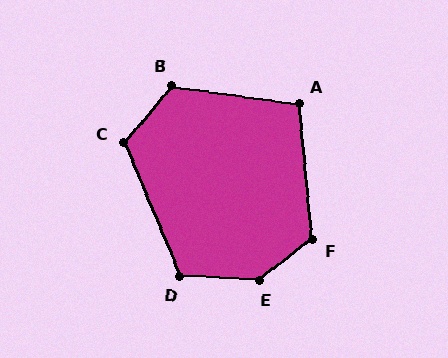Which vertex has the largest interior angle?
E, at approximately 140 degrees.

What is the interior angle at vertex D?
Approximately 115 degrees (obtuse).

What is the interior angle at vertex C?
Approximately 117 degrees (obtuse).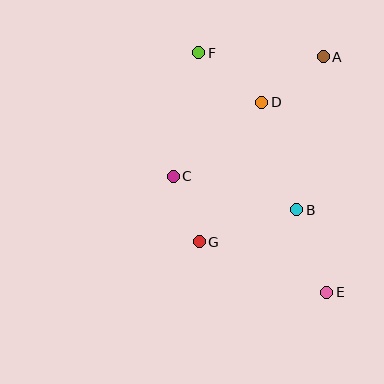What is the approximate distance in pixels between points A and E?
The distance between A and E is approximately 236 pixels.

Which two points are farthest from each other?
Points E and F are farthest from each other.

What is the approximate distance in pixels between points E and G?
The distance between E and G is approximately 137 pixels.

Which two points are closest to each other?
Points C and G are closest to each other.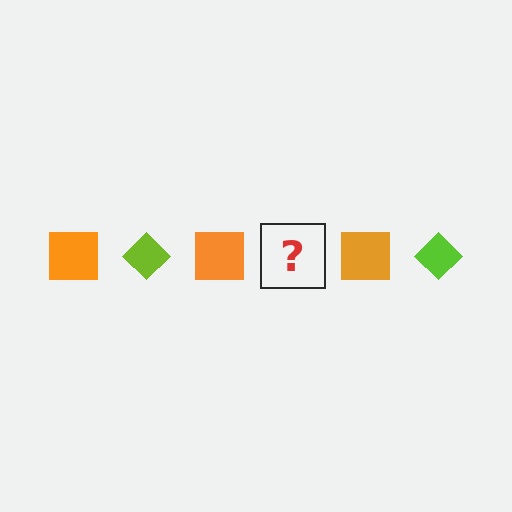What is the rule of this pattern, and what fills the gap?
The rule is that the pattern alternates between orange square and lime diamond. The gap should be filled with a lime diamond.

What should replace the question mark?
The question mark should be replaced with a lime diamond.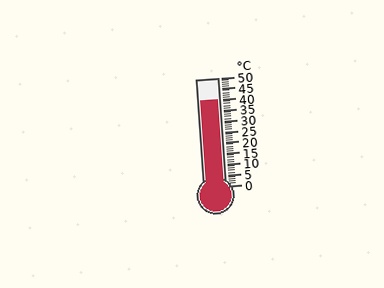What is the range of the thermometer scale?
The thermometer scale ranges from 0°C to 50°C.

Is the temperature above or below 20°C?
The temperature is above 20°C.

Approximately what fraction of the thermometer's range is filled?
The thermometer is filled to approximately 80% of its range.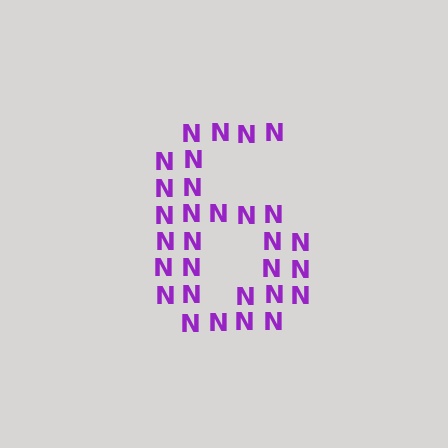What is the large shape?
The large shape is the digit 6.